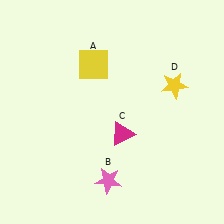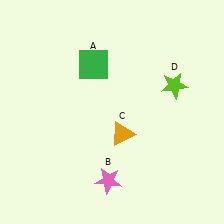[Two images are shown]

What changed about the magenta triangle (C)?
In Image 1, C is magenta. In Image 2, it changed to orange.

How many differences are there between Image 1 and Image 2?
There are 3 differences between the two images.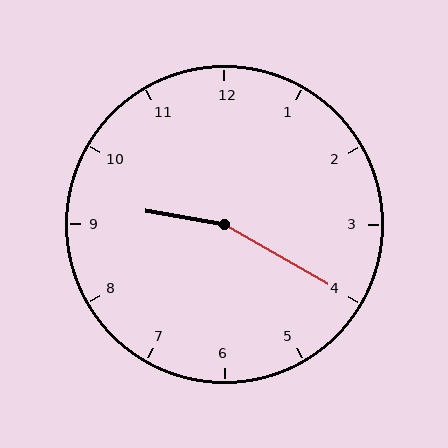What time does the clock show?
9:20.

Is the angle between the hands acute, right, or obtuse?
It is obtuse.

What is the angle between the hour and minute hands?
Approximately 160 degrees.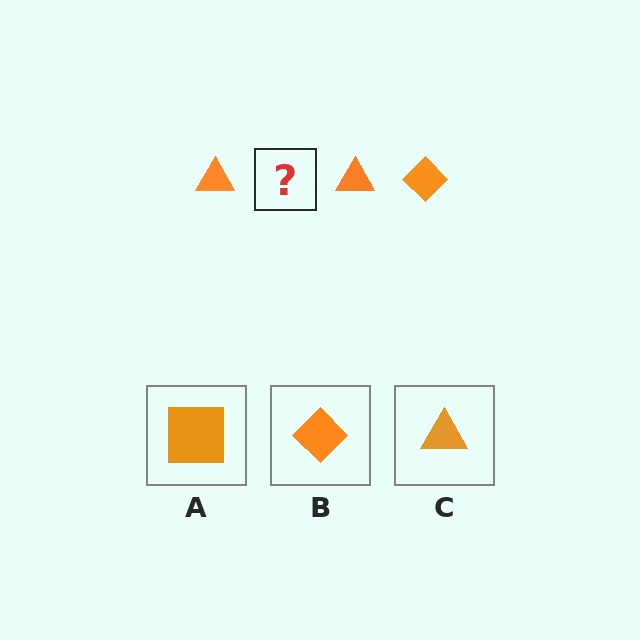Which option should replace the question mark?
Option B.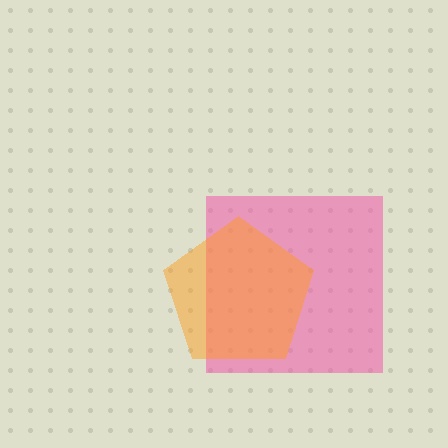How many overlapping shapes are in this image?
There are 2 overlapping shapes in the image.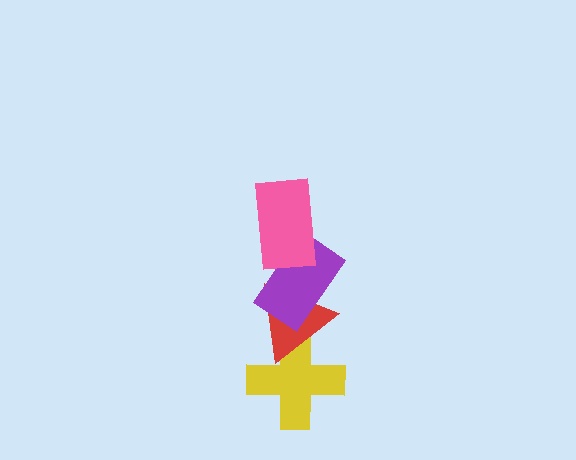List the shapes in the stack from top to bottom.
From top to bottom: the pink rectangle, the purple rectangle, the red triangle, the yellow cross.